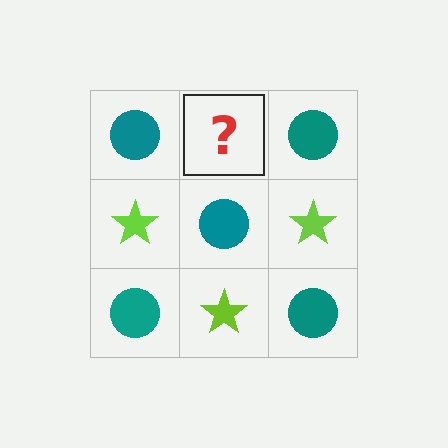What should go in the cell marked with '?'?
The missing cell should contain a lime star.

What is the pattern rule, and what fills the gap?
The rule is that it alternates teal circle and lime star in a checkerboard pattern. The gap should be filled with a lime star.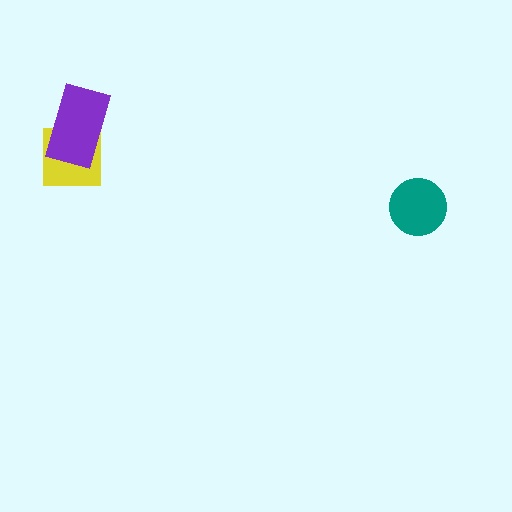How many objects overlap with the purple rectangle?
1 object overlaps with the purple rectangle.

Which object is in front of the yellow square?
The purple rectangle is in front of the yellow square.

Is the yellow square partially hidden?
Yes, it is partially covered by another shape.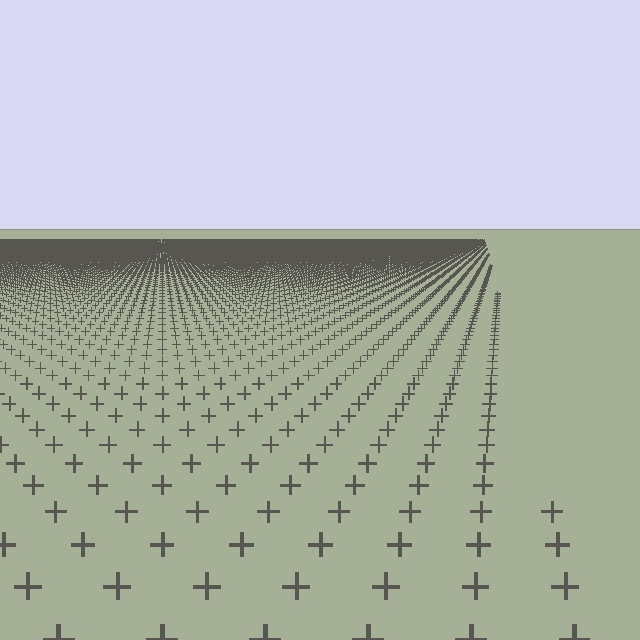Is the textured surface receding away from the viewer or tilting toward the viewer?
The surface is receding away from the viewer. Texture elements get smaller and denser toward the top.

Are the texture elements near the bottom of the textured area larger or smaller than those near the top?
Larger. Near the bottom, elements are closer to the viewer and appear at a bigger on-screen size.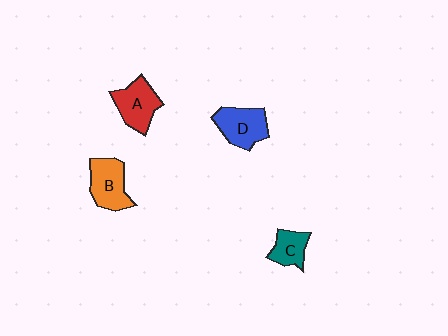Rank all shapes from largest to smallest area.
From largest to smallest: B (orange), D (blue), A (red), C (teal).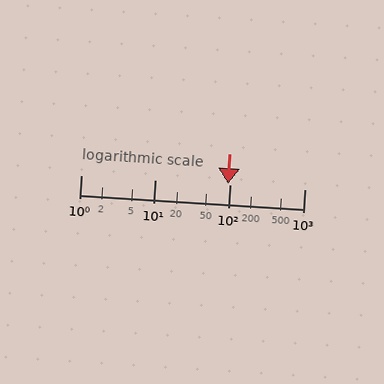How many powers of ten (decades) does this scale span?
The scale spans 3 decades, from 1 to 1000.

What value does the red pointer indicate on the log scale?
The pointer indicates approximately 94.